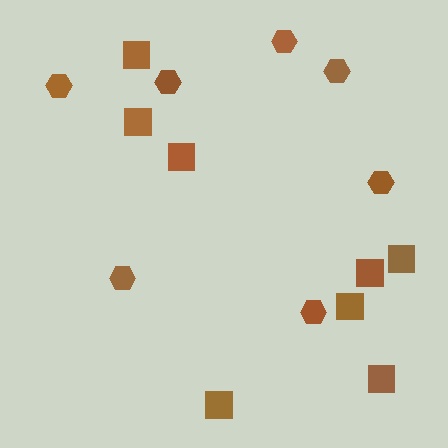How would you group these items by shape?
There are 2 groups: one group of hexagons (7) and one group of squares (8).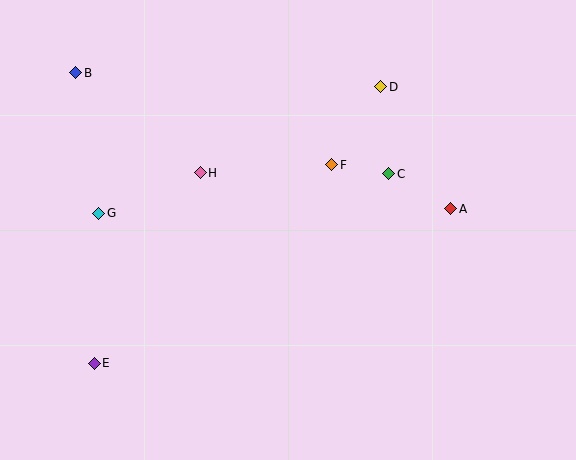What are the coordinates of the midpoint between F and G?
The midpoint between F and G is at (215, 189).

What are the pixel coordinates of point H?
Point H is at (200, 173).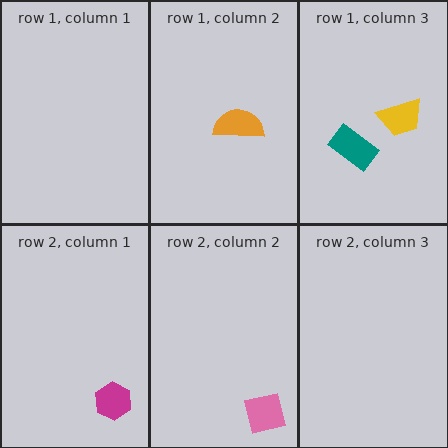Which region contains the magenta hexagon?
The row 2, column 1 region.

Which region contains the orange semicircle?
The row 1, column 2 region.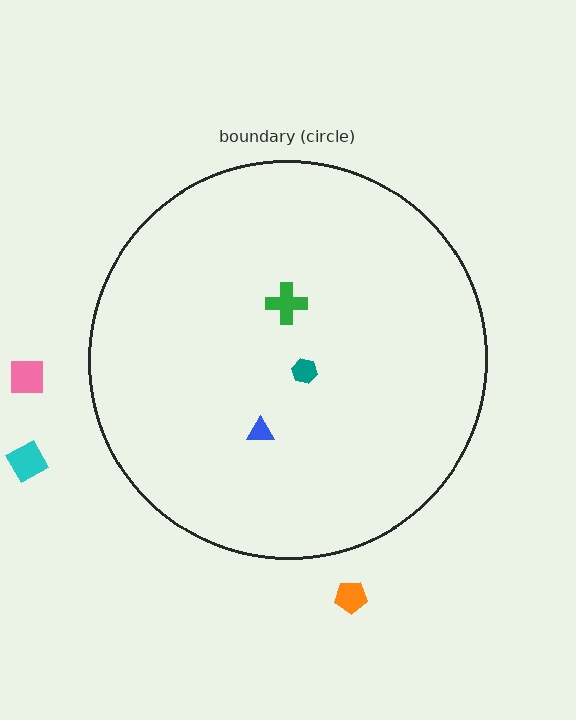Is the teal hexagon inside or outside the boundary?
Inside.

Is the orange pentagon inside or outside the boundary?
Outside.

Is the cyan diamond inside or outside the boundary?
Outside.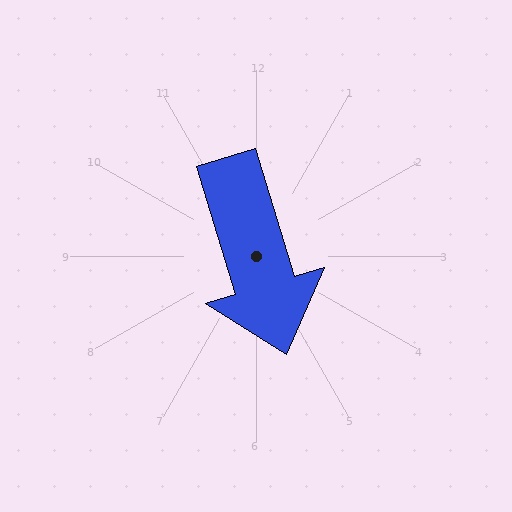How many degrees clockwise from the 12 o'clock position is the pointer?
Approximately 163 degrees.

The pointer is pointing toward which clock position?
Roughly 5 o'clock.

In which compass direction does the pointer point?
South.